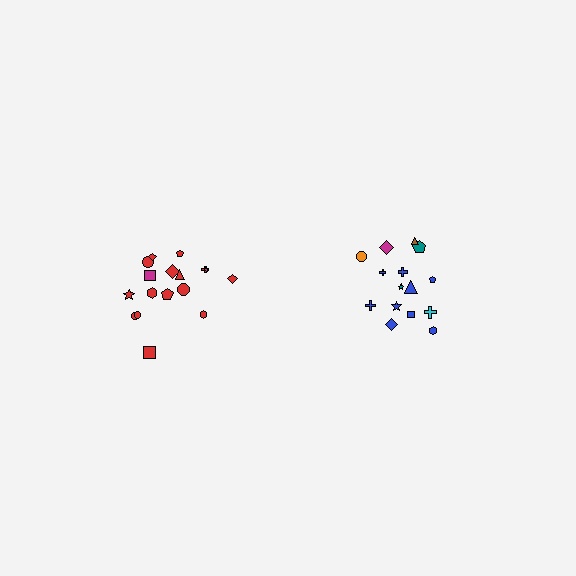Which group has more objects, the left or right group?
The left group.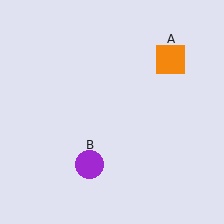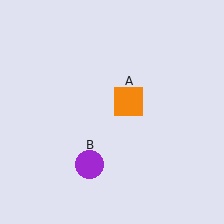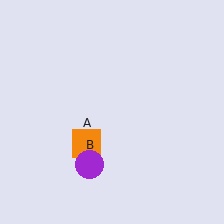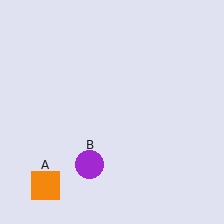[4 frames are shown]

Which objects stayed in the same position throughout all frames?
Purple circle (object B) remained stationary.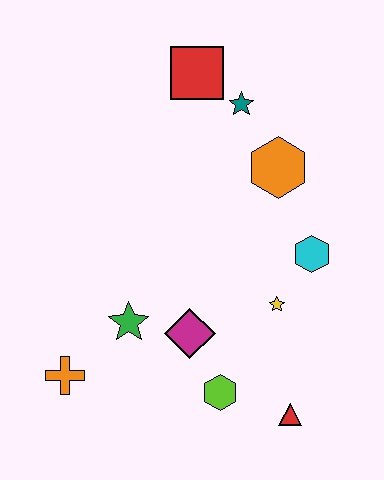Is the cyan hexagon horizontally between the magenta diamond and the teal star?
No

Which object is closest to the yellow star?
The cyan hexagon is closest to the yellow star.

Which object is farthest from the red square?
The red triangle is farthest from the red square.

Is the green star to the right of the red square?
No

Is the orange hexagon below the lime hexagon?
No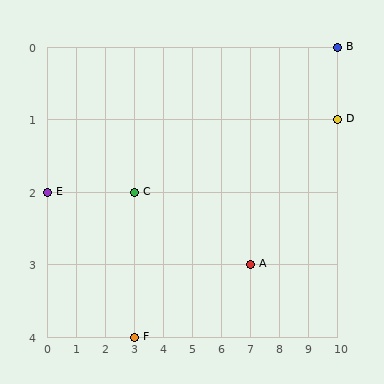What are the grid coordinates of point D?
Point D is at grid coordinates (10, 1).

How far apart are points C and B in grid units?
Points C and B are 7 columns and 2 rows apart (about 7.3 grid units diagonally).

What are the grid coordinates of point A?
Point A is at grid coordinates (7, 3).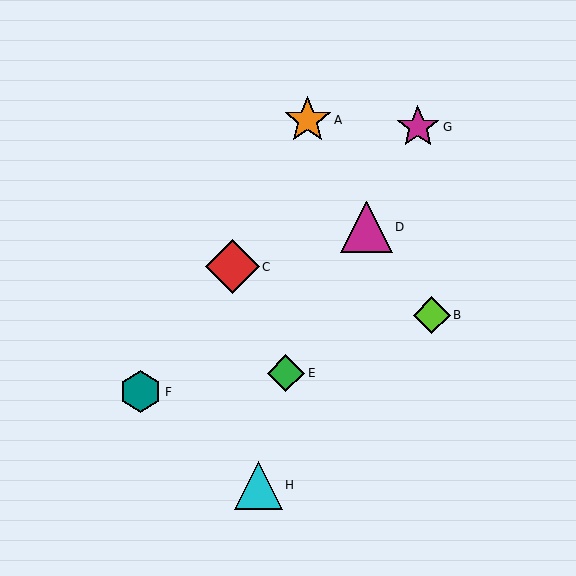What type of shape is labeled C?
Shape C is a red diamond.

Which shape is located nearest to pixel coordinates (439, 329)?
The lime diamond (labeled B) at (432, 315) is nearest to that location.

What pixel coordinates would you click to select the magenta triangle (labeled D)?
Click at (367, 227) to select the magenta triangle D.